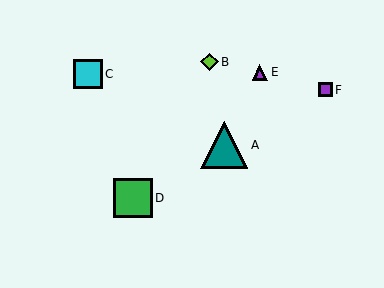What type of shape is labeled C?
Shape C is a cyan square.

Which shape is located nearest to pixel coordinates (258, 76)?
The purple triangle (labeled E) at (260, 72) is nearest to that location.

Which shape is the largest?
The teal triangle (labeled A) is the largest.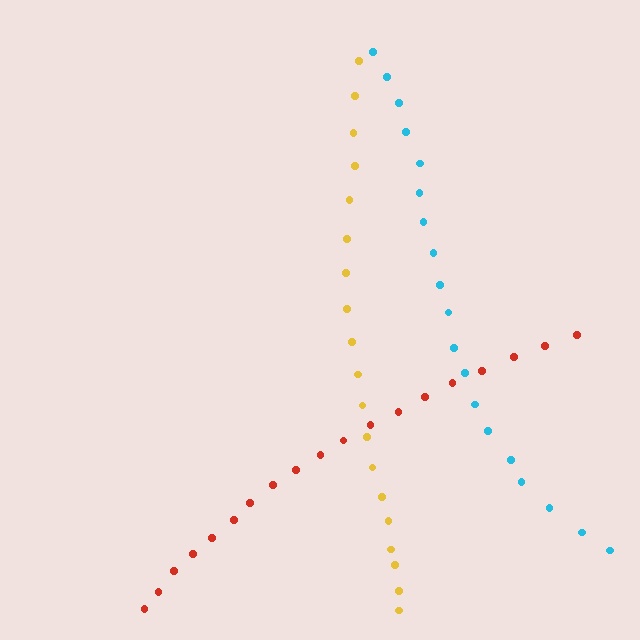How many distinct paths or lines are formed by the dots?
There are 3 distinct paths.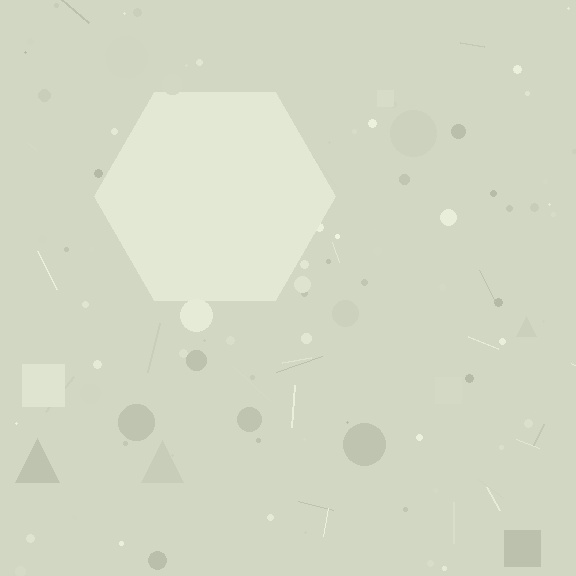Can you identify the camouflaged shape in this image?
The camouflaged shape is a hexagon.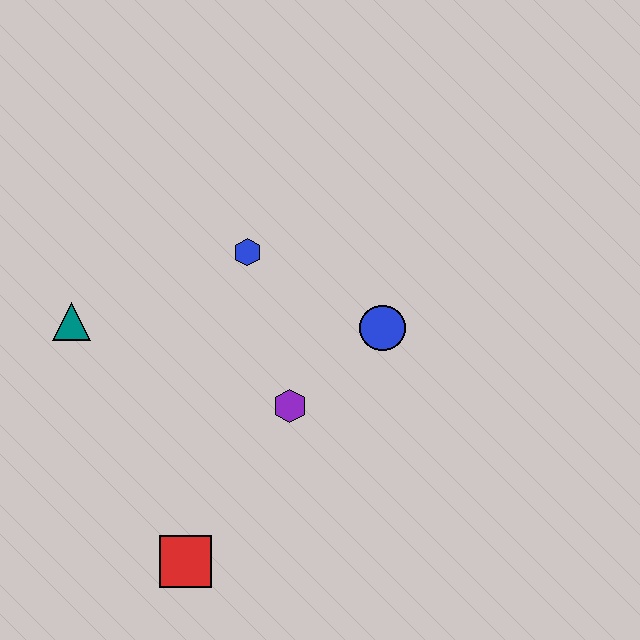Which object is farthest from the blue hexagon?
The red square is farthest from the blue hexagon.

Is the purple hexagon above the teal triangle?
No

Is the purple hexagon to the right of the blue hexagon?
Yes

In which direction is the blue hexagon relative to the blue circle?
The blue hexagon is to the left of the blue circle.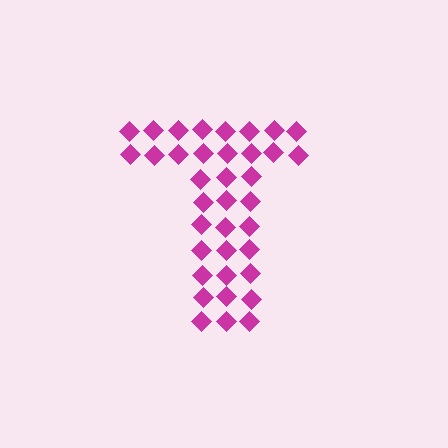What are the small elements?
The small elements are diamonds.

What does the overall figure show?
The overall figure shows the letter T.